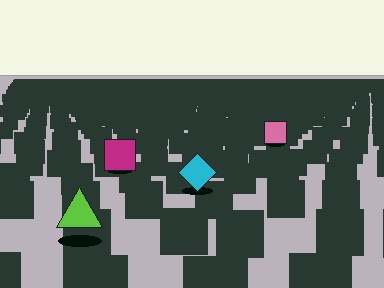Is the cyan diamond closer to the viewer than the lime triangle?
No. The lime triangle is closer — you can tell from the texture gradient: the ground texture is coarser near it.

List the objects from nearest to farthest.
From nearest to farthest: the lime triangle, the cyan diamond, the magenta square, the pink square.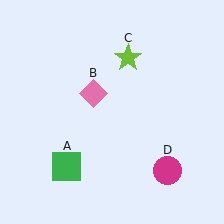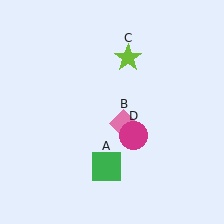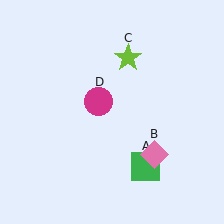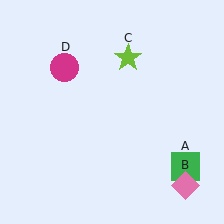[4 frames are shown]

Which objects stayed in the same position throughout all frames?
Lime star (object C) remained stationary.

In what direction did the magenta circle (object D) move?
The magenta circle (object D) moved up and to the left.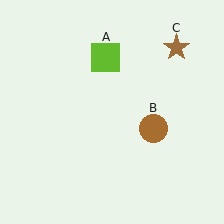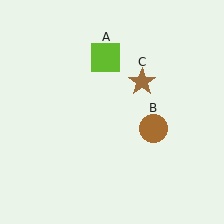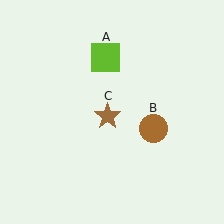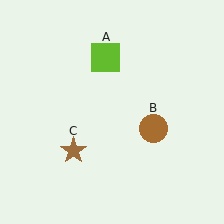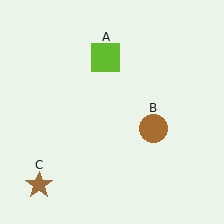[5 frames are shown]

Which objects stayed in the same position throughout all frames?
Lime square (object A) and brown circle (object B) remained stationary.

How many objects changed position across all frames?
1 object changed position: brown star (object C).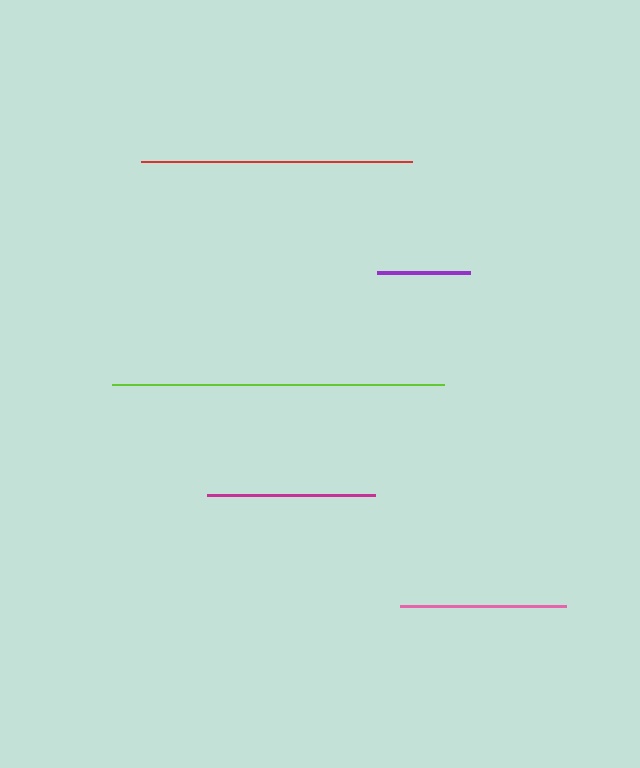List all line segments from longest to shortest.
From longest to shortest: lime, red, magenta, pink, purple.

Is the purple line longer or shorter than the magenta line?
The magenta line is longer than the purple line.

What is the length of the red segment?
The red segment is approximately 271 pixels long.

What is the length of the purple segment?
The purple segment is approximately 93 pixels long.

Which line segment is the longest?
The lime line is the longest at approximately 333 pixels.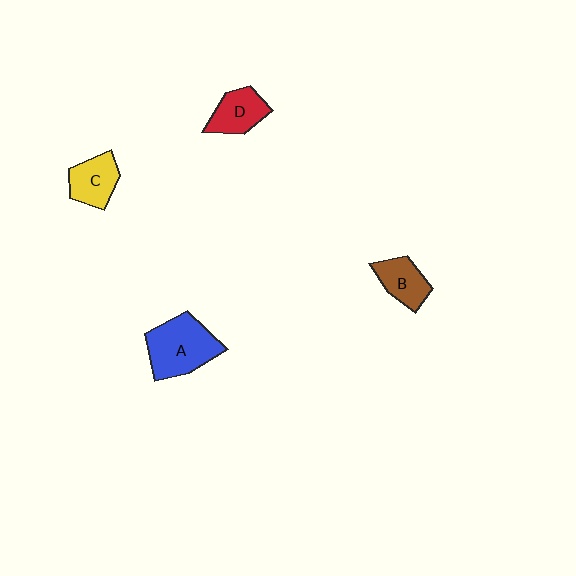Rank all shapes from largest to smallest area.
From largest to smallest: A (blue), D (red), C (yellow), B (brown).